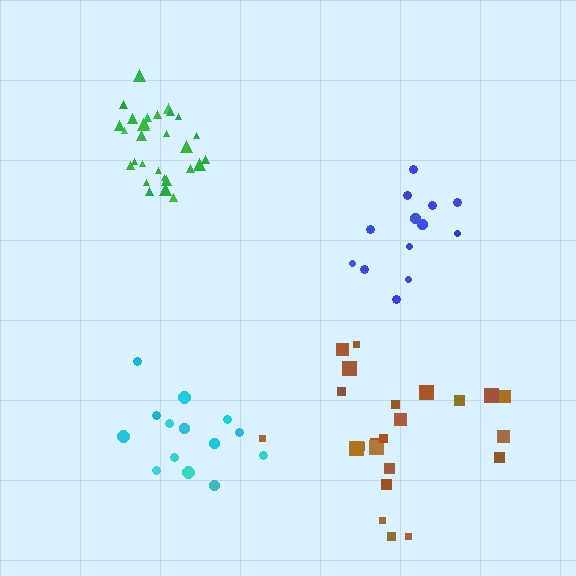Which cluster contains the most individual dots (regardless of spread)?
Green (29).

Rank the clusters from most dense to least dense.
green, cyan, blue, brown.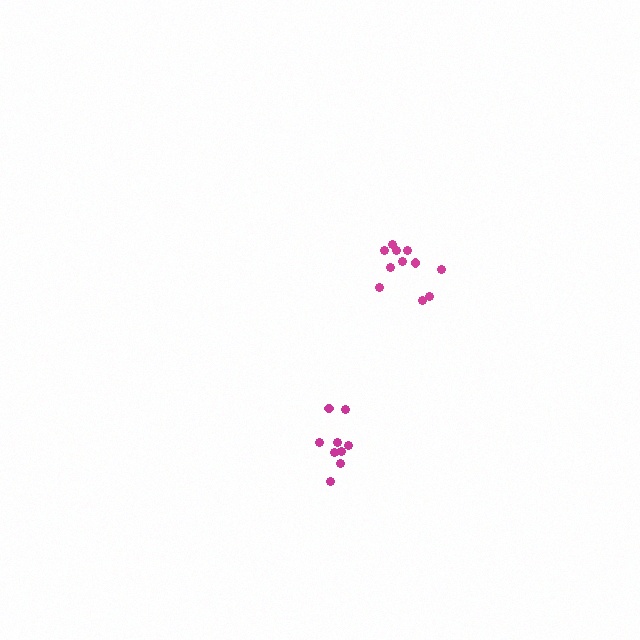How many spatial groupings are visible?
There are 2 spatial groupings.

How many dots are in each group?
Group 1: 11 dots, Group 2: 9 dots (20 total).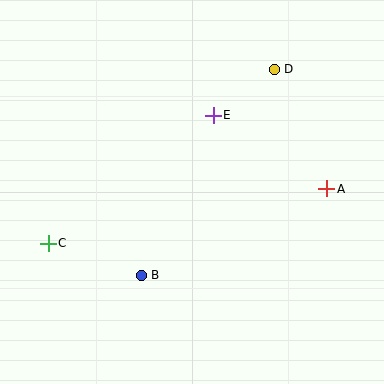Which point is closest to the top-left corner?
Point E is closest to the top-left corner.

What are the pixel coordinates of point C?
Point C is at (48, 243).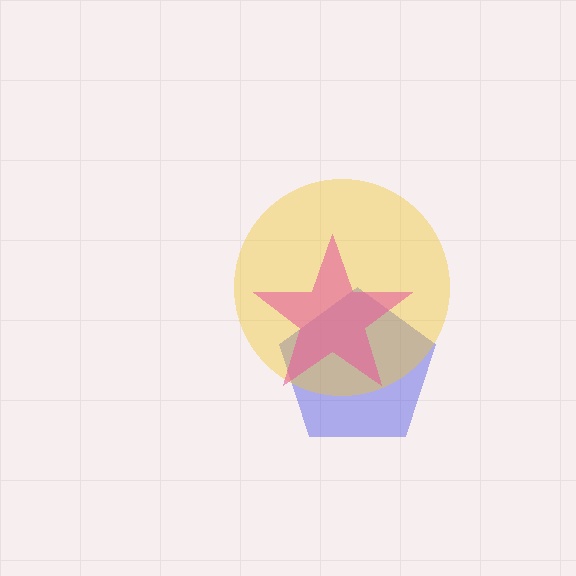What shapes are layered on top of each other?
The layered shapes are: a blue pentagon, a yellow circle, a pink star.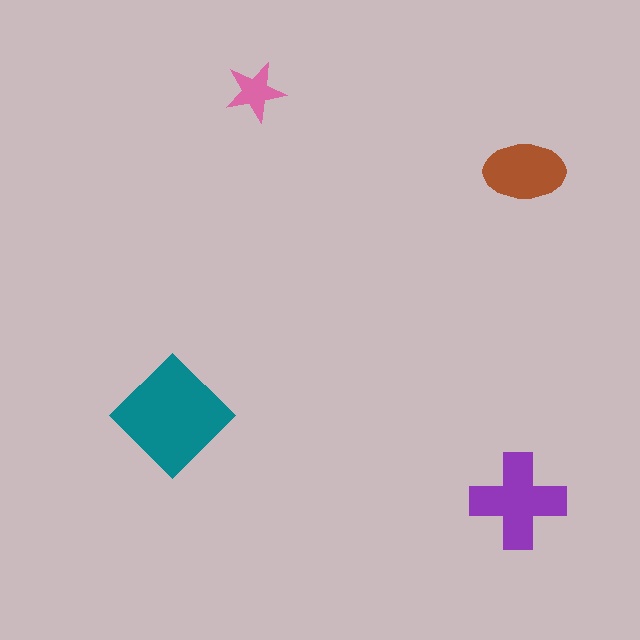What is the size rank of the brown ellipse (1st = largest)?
3rd.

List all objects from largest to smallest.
The teal diamond, the purple cross, the brown ellipse, the pink star.